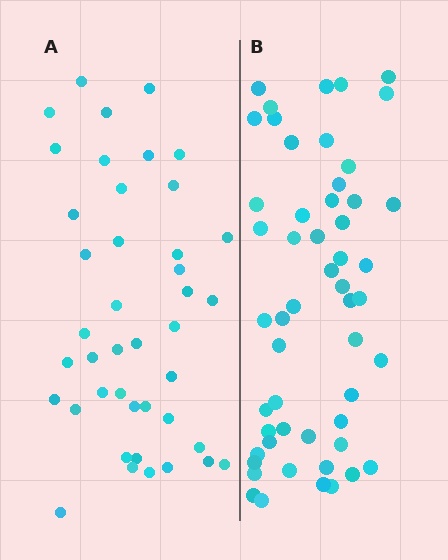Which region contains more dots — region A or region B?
Region B (the right region) has more dots.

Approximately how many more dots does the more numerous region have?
Region B has roughly 12 or so more dots than region A.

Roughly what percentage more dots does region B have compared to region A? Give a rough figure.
About 25% more.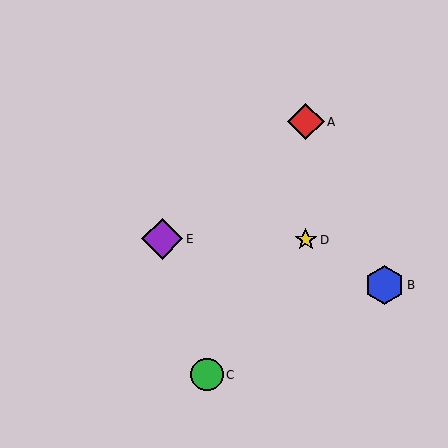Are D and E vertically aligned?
No, D is at x≈306 and E is at x≈162.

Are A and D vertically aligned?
Yes, both are at x≈306.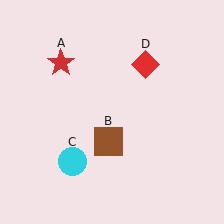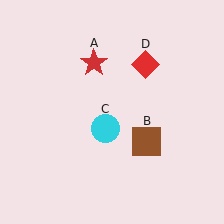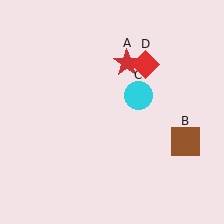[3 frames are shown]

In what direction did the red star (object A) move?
The red star (object A) moved right.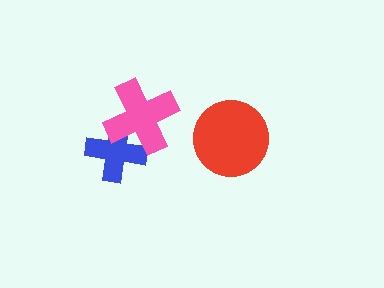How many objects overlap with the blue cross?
1 object overlaps with the blue cross.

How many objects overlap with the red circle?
0 objects overlap with the red circle.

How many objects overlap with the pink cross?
1 object overlaps with the pink cross.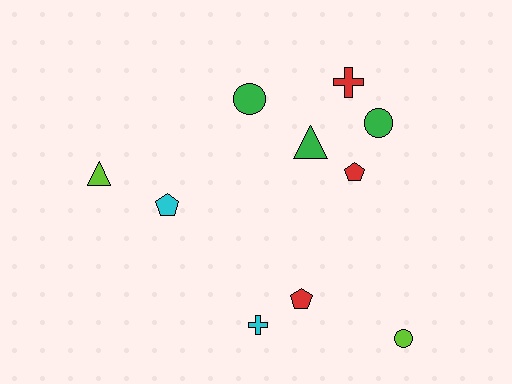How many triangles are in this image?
There are 2 triangles.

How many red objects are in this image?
There are 3 red objects.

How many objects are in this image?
There are 10 objects.